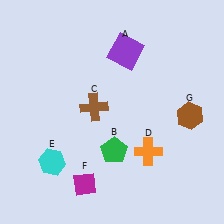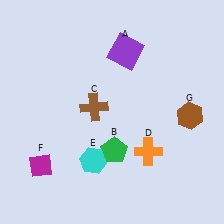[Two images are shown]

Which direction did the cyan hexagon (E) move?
The cyan hexagon (E) moved right.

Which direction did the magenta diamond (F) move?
The magenta diamond (F) moved left.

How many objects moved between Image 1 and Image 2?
2 objects moved between the two images.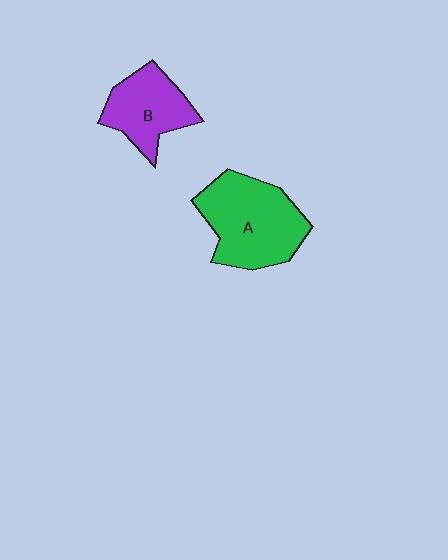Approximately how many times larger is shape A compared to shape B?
Approximately 1.5 times.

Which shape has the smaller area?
Shape B (purple).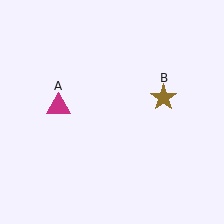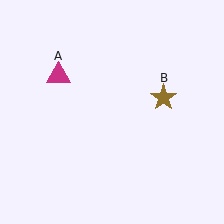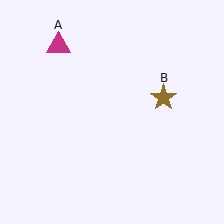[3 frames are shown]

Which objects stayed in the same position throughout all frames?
Brown star (object B) remained stationary.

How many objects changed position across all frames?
1 object changed position: magenta triangle (object A).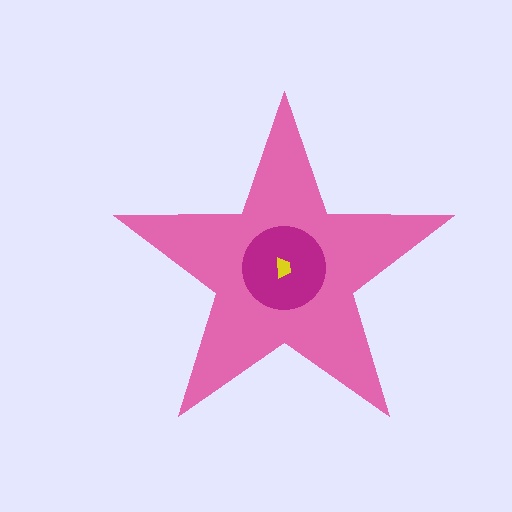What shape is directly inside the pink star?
The magenta circle.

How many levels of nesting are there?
3.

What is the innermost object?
The yellow trapezoid.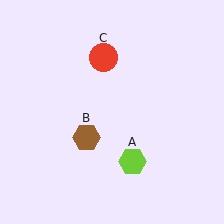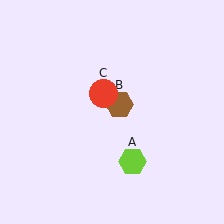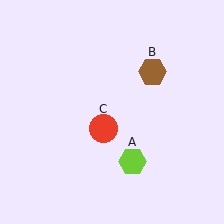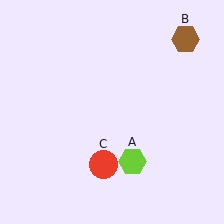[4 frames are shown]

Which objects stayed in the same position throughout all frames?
Lime hexagon (object A) remained stationary.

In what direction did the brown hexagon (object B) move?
The brown hexagon (object B) moved up and to the right.